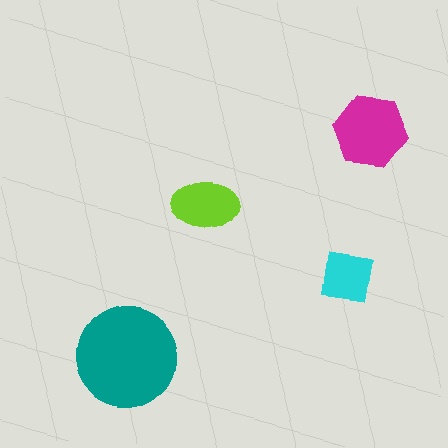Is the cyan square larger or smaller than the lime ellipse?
Smaller.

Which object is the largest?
The teal circle.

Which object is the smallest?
The cyan square.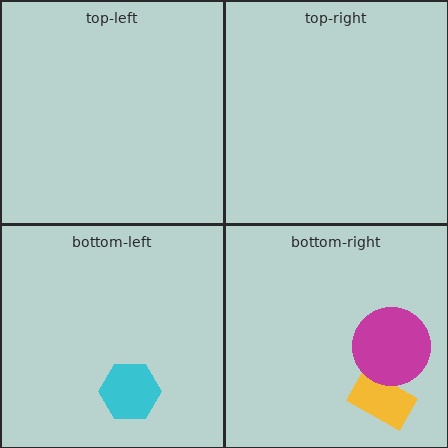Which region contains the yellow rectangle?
The bottom-right region.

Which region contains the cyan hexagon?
The bottom-left region.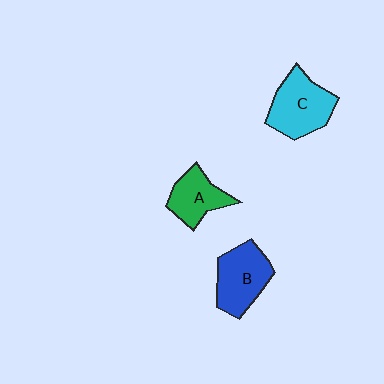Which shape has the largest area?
Shape C (cyan).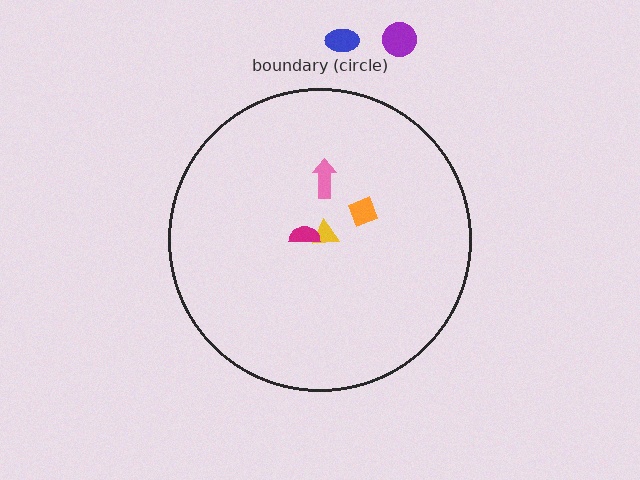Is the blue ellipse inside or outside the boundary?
Outside.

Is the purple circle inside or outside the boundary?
Outside.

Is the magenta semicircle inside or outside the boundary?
Inside.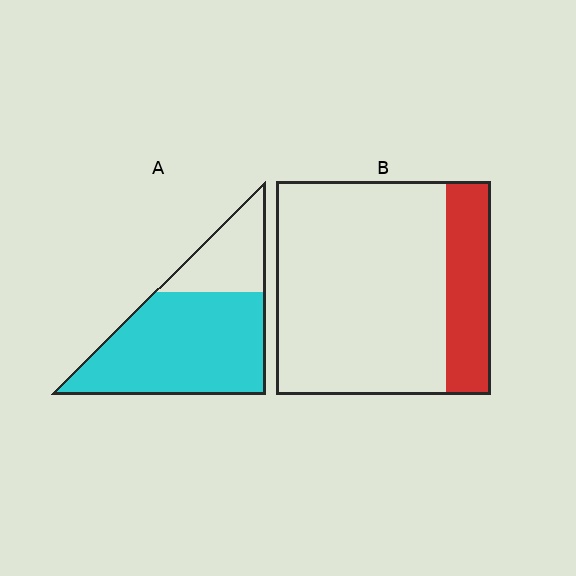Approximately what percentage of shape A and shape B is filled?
A is approximately 75% and B is approximately 20%.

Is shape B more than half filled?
No.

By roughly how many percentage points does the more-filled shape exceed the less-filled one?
By roughly 50 percentage points (A over B).